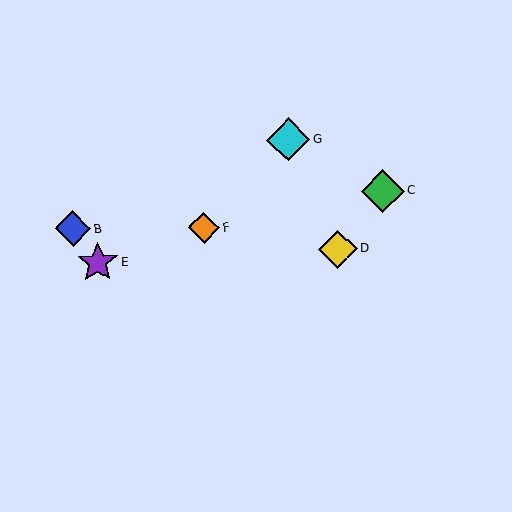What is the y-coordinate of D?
Object D is at y≈249.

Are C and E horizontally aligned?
No, C is at y≈191 and E is at y≈263.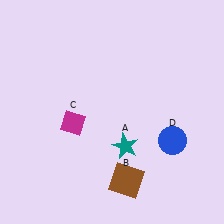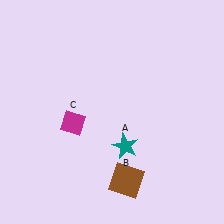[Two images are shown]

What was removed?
The blue circle (D) was removed in Image 2.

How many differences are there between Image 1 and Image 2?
There is 1 difference between the two images.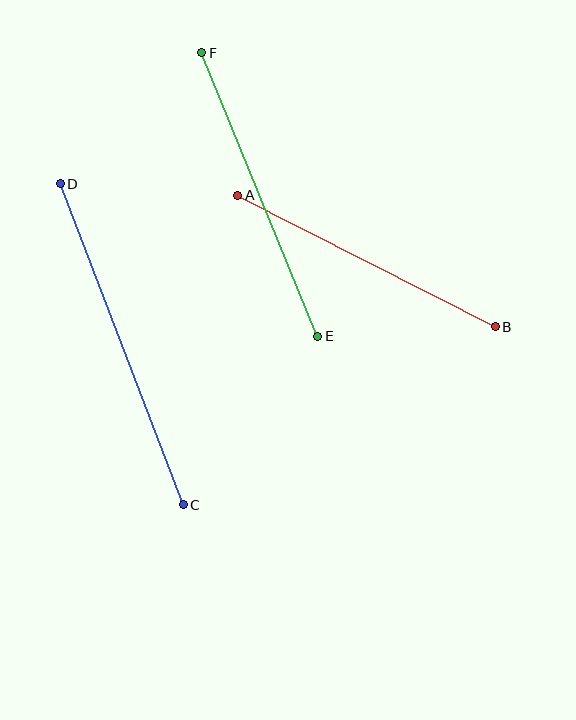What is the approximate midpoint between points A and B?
The midpoint is at approximately (367, 261) pixels.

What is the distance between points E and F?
The distance is approximately 306 pixels.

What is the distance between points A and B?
The distance is approximately 289 pixels.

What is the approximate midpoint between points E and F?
The midpoint is at approximately (260, 195) pixels.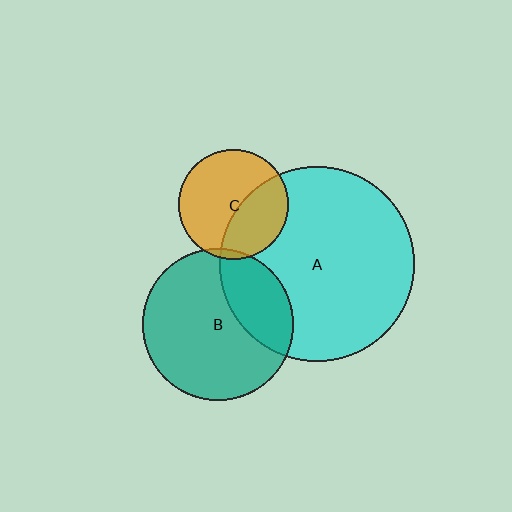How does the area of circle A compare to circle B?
Approximately 1.7 times.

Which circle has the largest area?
Circle A (cyan).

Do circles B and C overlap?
Yes.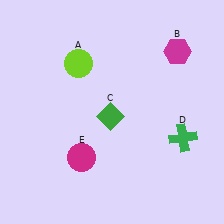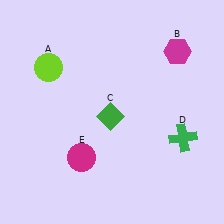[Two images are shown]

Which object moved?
The lime circle (A) moved left.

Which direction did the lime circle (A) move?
The lime circle (A) moved left.